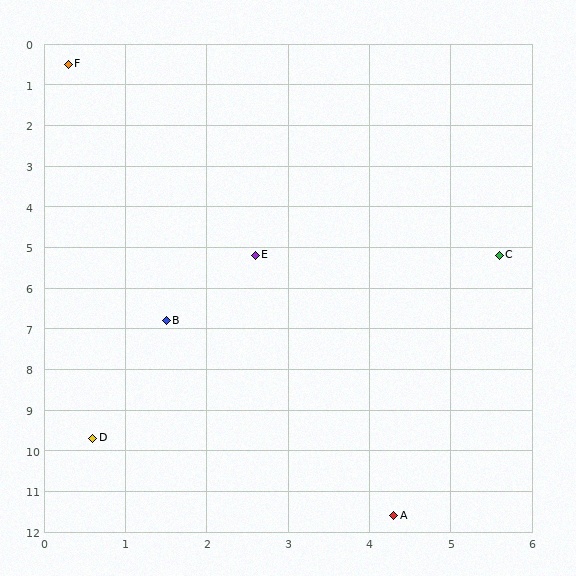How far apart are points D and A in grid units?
Points D and A are about 4.2 grid units apart.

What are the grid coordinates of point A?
Point A is at approximately (4.3, 11.6).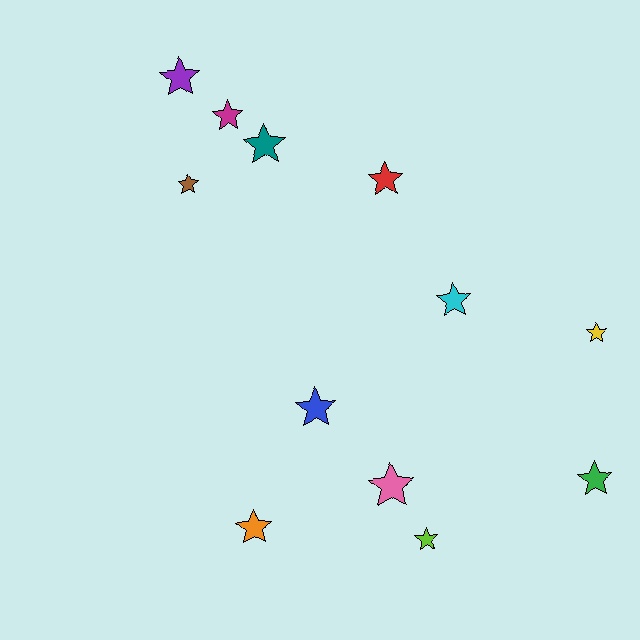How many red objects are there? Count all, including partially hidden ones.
There is 1 red object.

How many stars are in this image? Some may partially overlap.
There are 12 stars.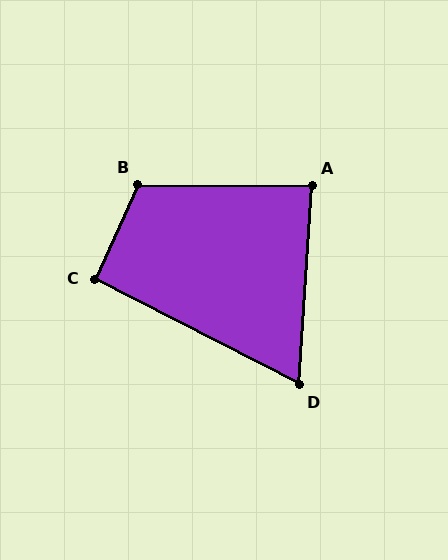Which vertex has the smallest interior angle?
D, at approximately 66 degrees.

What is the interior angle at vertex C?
Approximately 93 degrees (approximately right).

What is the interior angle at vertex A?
Approximately 87 degrees (approximately right).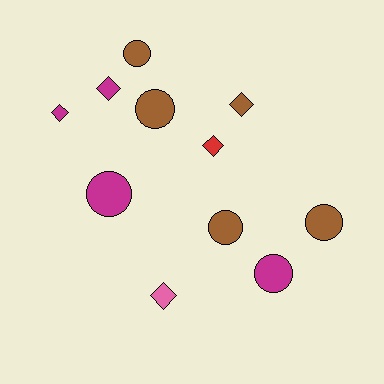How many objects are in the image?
There are 11 objects.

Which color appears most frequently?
Brown, with 5 objects.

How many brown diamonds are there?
There is 1 brown diamond.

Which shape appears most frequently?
Circle, with 6 objects.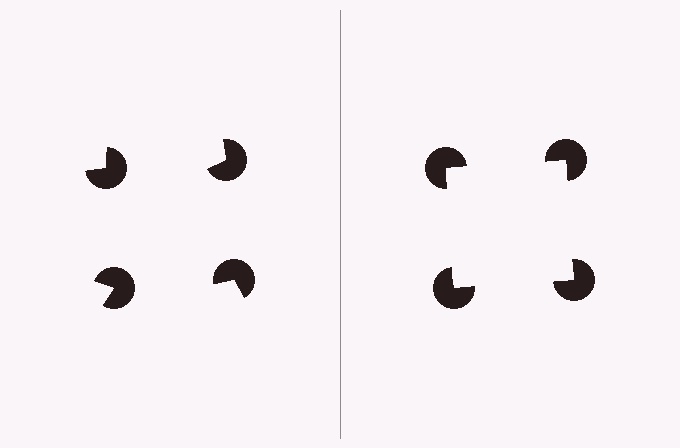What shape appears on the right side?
An illusory square.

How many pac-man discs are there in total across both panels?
8 — 4 on each side.